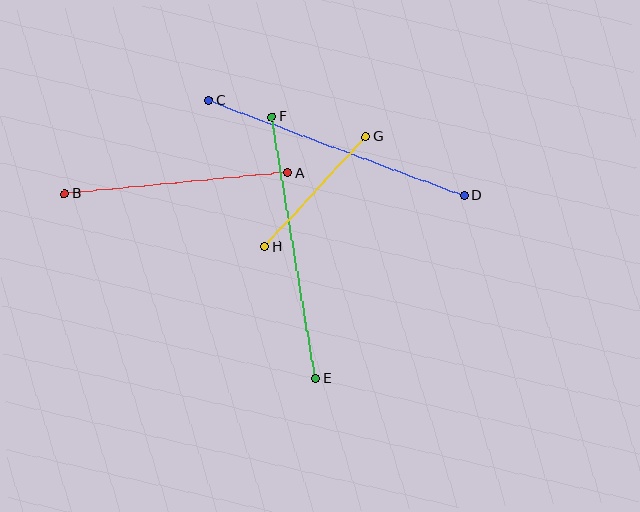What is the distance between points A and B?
The distance is approximately 224 pixels.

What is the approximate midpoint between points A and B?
The midpoint is at approximately (176, 183) pixels.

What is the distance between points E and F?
The distance is approximately 265 pixels.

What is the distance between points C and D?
The distance is approximately 273 pixels.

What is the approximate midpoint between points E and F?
The midpoint is at approximately (294, 248) pixels.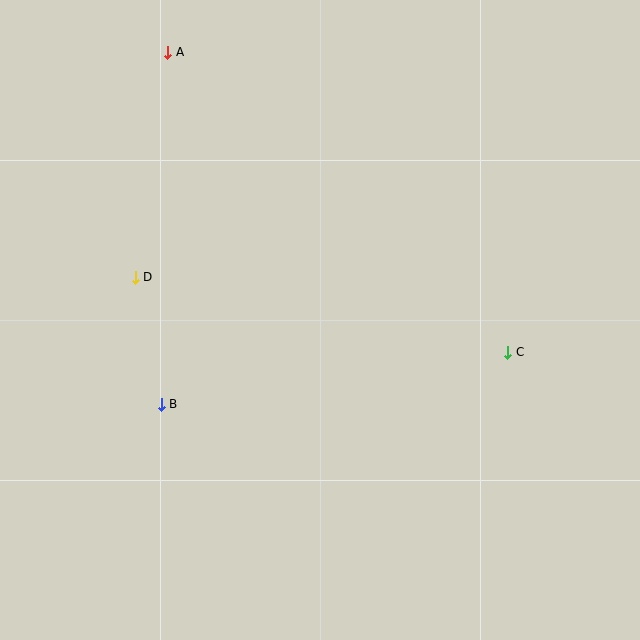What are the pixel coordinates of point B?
Point B is at (161, 404).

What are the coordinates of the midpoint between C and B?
The midpoint between C and B is at (335, 378).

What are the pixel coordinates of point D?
Point D is at (135, 277).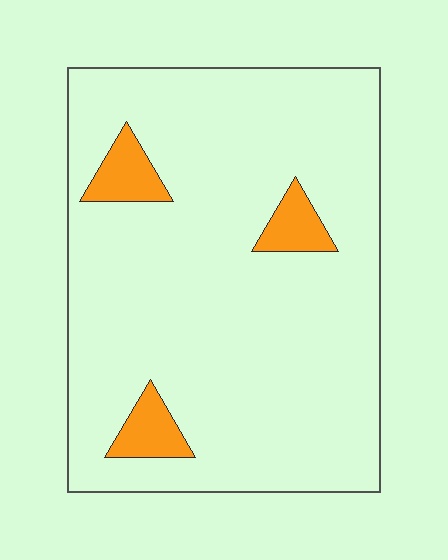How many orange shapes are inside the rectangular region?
3.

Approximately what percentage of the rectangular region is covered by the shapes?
Approximately 10%.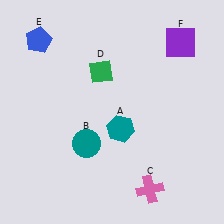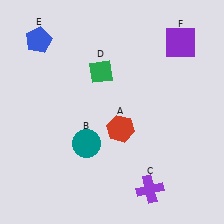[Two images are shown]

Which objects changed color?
A changed from teal to red. C changed from pink to purple.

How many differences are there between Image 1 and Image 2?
There are 2 differences between the two images.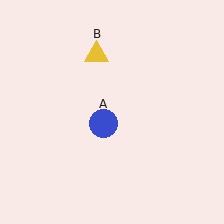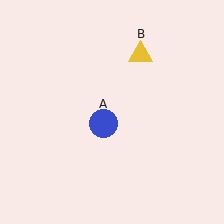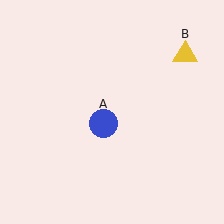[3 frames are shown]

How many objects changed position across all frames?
1 object changed position: yellow triangle (object B).